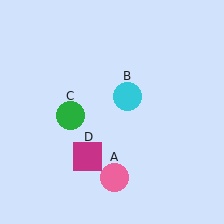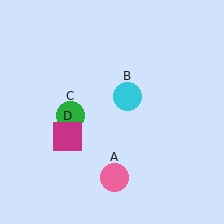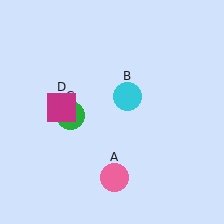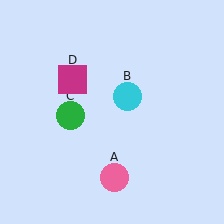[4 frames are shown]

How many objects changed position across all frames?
1 object changed position: magenta square (object D).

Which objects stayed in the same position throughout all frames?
Pink circle (object A) and cyan circle (object B) and green circle (object C) remained stationary.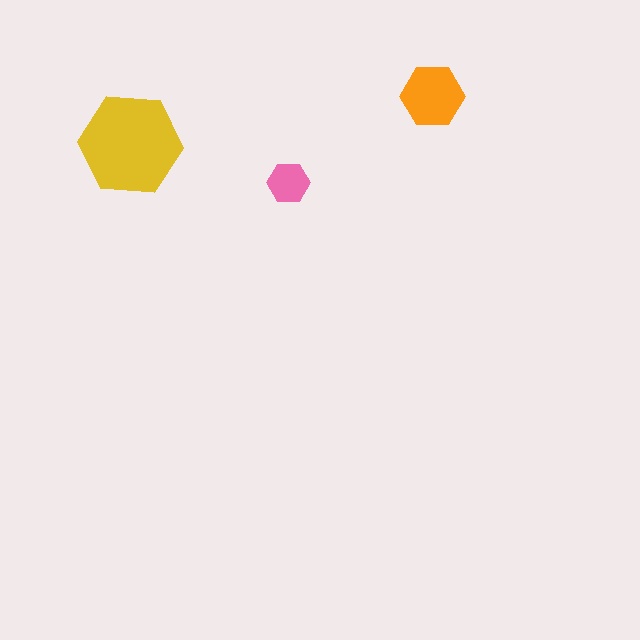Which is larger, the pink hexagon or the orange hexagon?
The orange one.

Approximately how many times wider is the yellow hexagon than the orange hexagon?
About 1.5 times wider.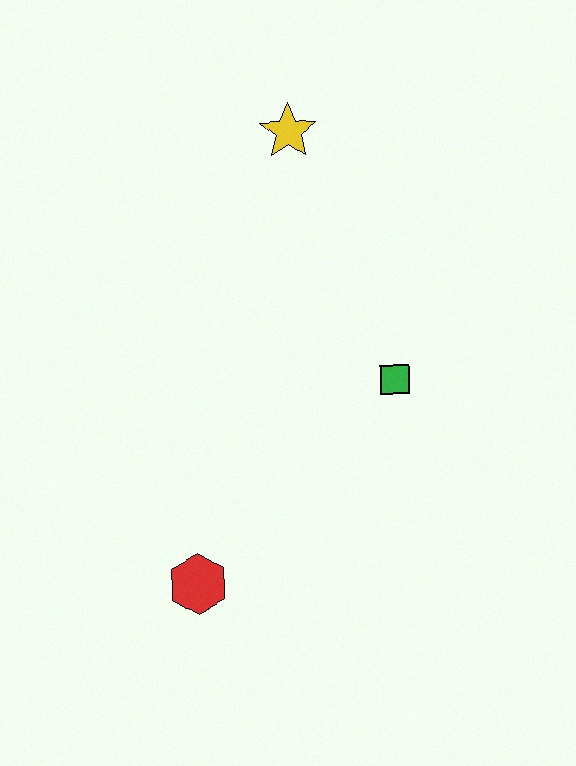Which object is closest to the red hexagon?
The green square is closest to the red hexagon.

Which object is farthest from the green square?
The red hexagon is farthest from the green square.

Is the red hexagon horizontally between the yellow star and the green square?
No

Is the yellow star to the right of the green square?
No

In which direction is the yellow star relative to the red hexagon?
The yellow star is above the red hexagon.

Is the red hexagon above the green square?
No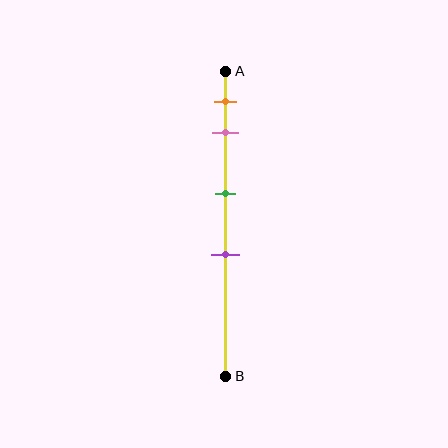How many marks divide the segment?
There are 4 marks dividing the segment.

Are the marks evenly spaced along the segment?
No, the marks are not evenly spaced.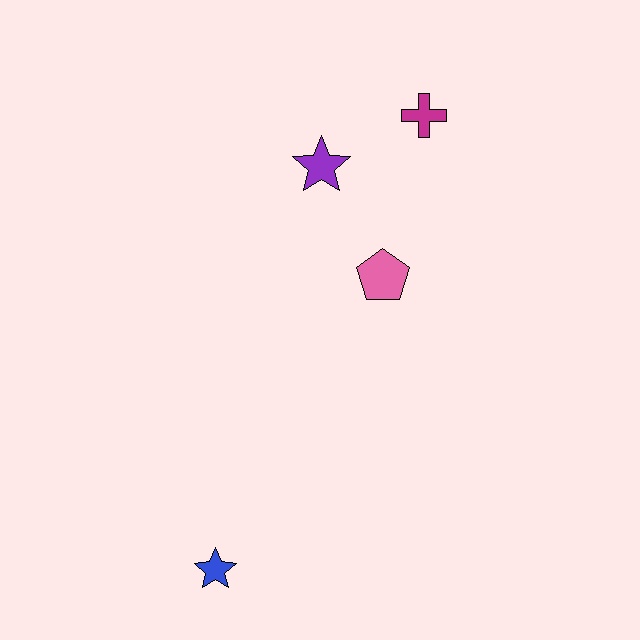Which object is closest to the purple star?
The magenta cross is closest to the purple star.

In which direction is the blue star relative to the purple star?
The blue star is below the purple star.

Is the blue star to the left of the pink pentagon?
Yes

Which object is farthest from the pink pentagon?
The blue star is farthest from the pink pentagon.